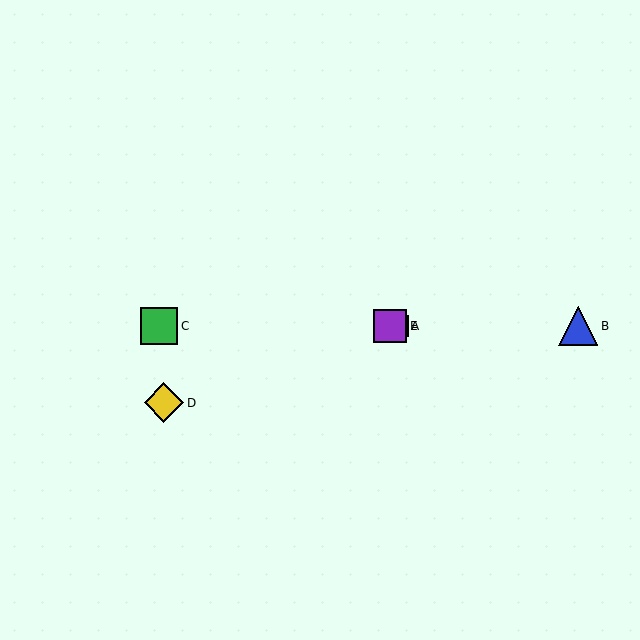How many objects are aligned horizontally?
4 objects (A, B, C, E) are aligned horizontally.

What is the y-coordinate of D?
Object D is at y≈403.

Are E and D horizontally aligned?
No, E is at y≈326 and D is at y≈403.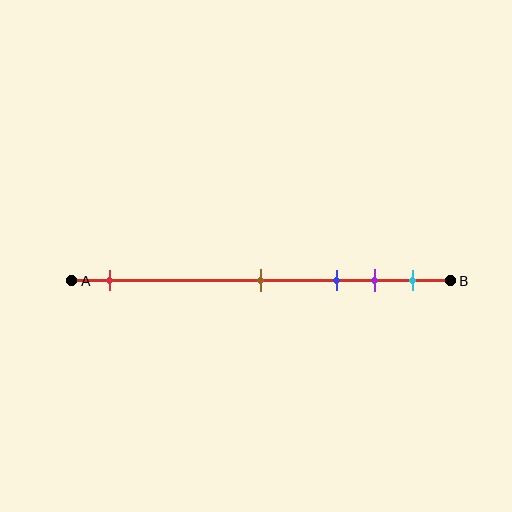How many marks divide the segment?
There are 5 marks dividing the segment.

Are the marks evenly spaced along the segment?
No, the marks are not evenly spaced.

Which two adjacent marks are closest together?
The purple and cyan marks are the closest adjacent pair.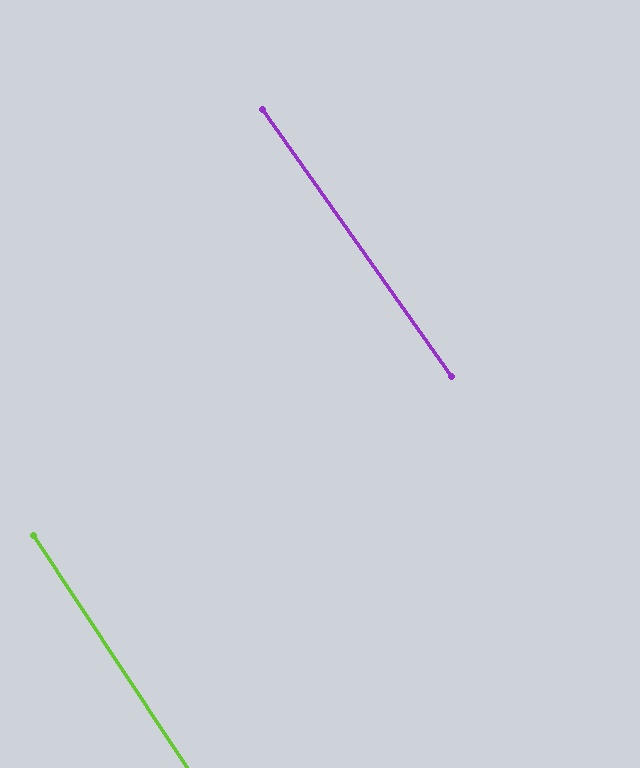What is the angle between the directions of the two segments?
Approximately 2 degrees.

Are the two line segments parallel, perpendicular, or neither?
Parallel — their directions differ by only 1.8°.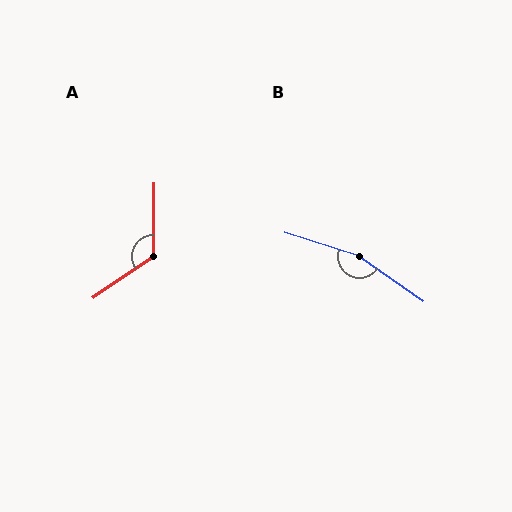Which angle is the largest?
B, at approximately 163 degrees.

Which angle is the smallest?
A, at approximately 125 degrees.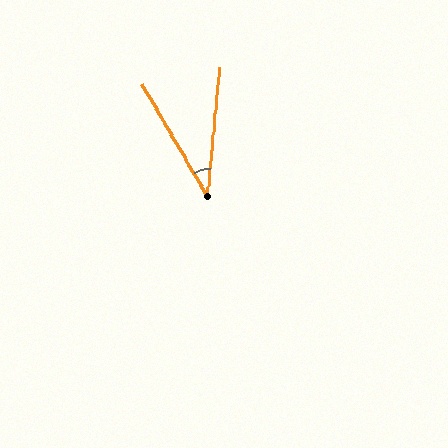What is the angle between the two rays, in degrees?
Approximately 36 degrees.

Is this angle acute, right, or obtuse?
It is acute.